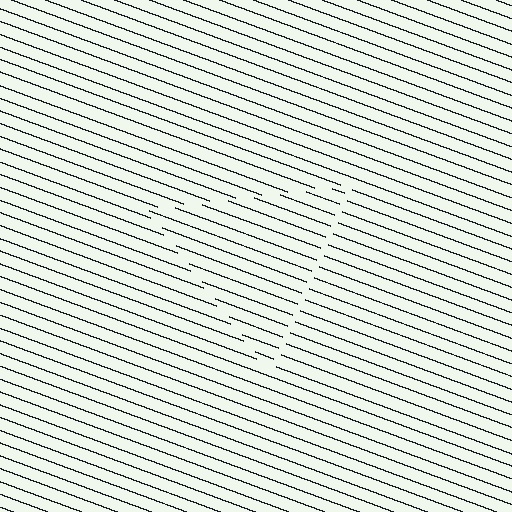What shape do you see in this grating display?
An illusory triangle. The interior of the shape contains the same grating, shifted by half a period — the contour is defined by the phase discontinuity where line-ends from the inner and outer gratings abut.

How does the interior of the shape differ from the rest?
The interior of the shape contains the same grating, shifted by half a period — the contour is defined by the phase discontinuity where line-ends from the inner and outer gratings abut.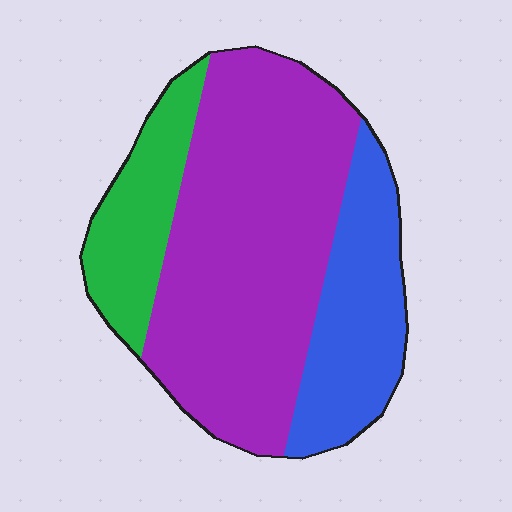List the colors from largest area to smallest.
From largest to smallest: purple, blue, green.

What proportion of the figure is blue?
Blue covers around 25% of the figure.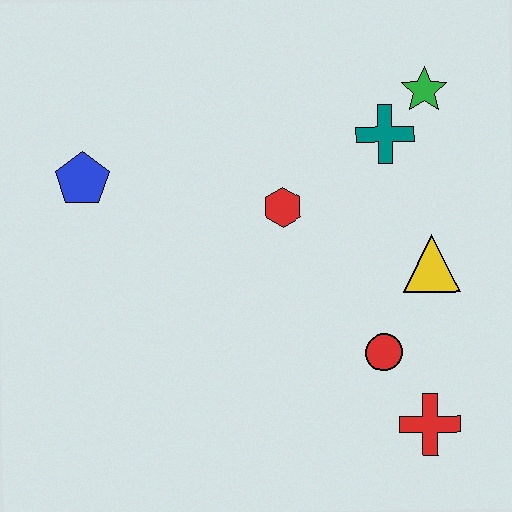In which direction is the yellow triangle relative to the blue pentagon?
The yellow triangle is to the right of the blue pentagon.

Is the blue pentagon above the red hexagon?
Yes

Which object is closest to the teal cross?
The green star is closest to the teal cross.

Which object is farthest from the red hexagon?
The red cross is farthest from the red hexagon.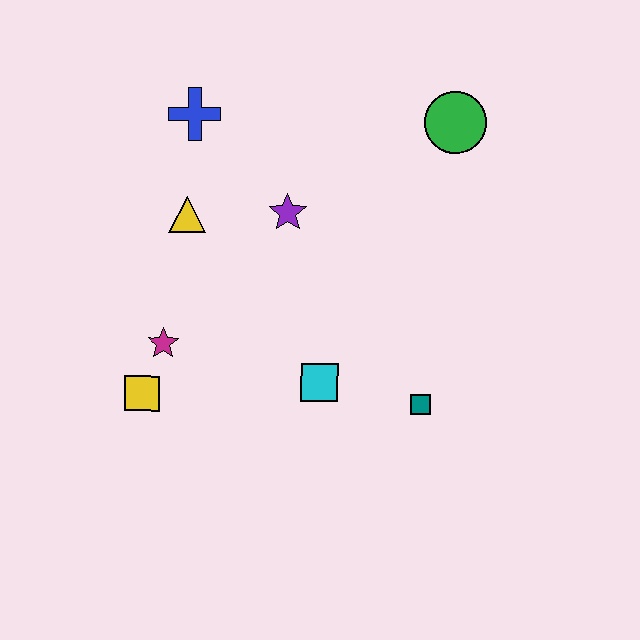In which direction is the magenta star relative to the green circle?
The magenta star is to the left of the green circle.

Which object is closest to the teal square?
The cyan square is closest to the teal square.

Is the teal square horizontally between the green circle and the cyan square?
Yes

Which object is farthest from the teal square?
The blue cross is farthest from the teal square.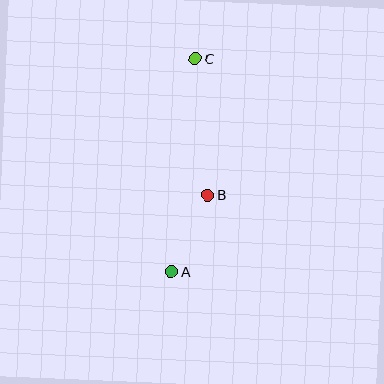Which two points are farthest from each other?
Points A and C are farthest from each other.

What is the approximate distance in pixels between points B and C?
The distance between B and C is approximately 137 pixels.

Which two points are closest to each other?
Points A and B are closest to each other.